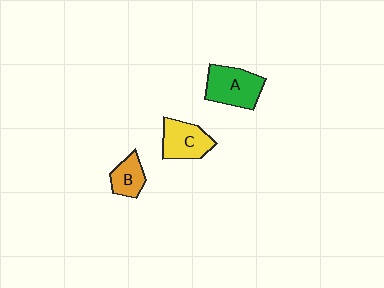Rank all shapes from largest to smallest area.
From largest to smallest: A (green), C (yellow), B (orange).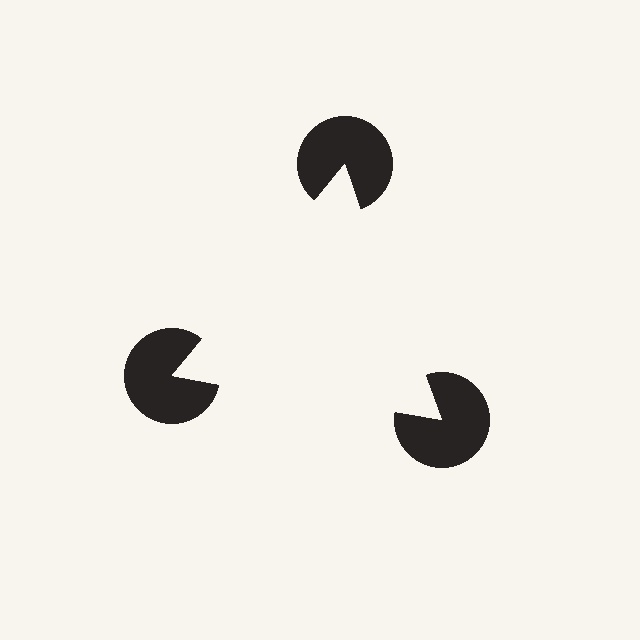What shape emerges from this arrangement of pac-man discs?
An illusory triangle — its edges are inferred from the aligned wedge cuts in the pac-man discs, not physically drawn.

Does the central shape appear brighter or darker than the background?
It typically appears slightly brighter than the background, even though no actual brightness change is drawn.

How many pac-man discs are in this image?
There are 3 — one at each vertex of the illusory triangle.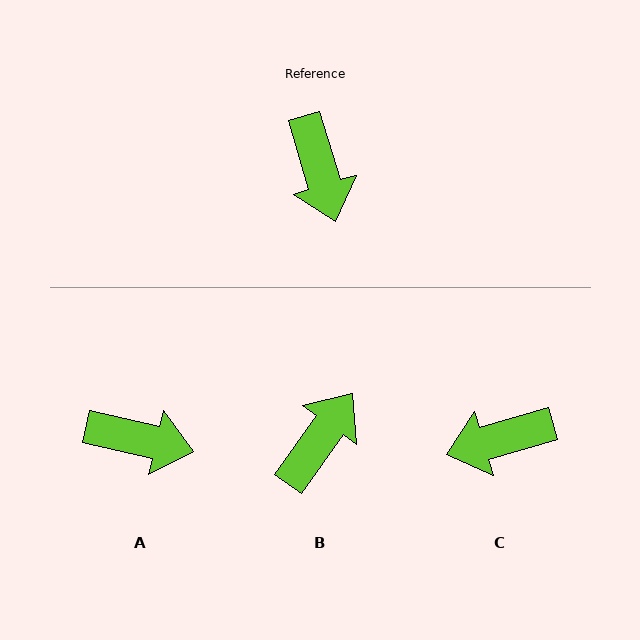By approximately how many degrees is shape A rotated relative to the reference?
Approximately 60 degrees counter-clockwise.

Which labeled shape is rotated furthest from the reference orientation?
B, about 128 degrees away.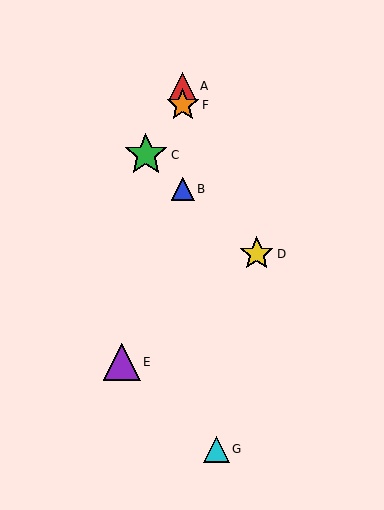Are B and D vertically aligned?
No, B is at x≈183 and D is at x≈257.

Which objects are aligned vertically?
Objects A, B, F are aligned vertically.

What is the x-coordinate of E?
Object E is at x≈122.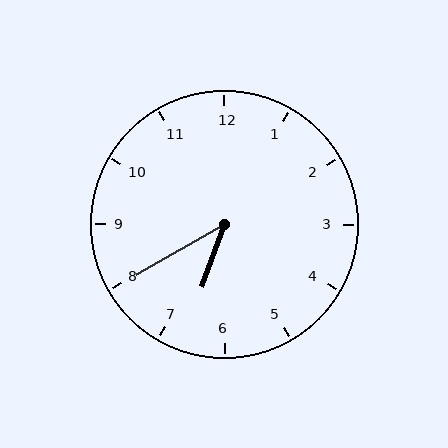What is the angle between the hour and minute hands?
Approximately 40 degrees.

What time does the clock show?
6:40.